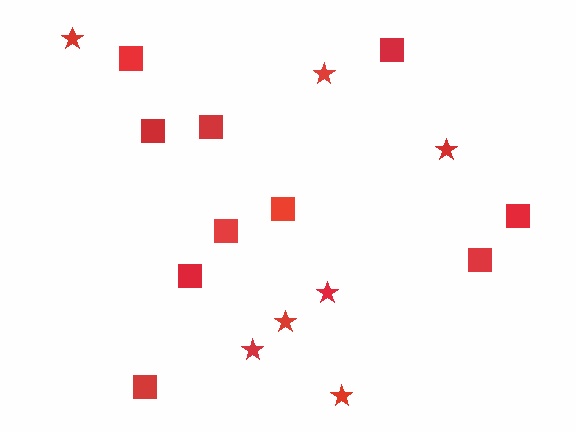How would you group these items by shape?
There are 2 groups: one group of stars (7) and one group of squares (10).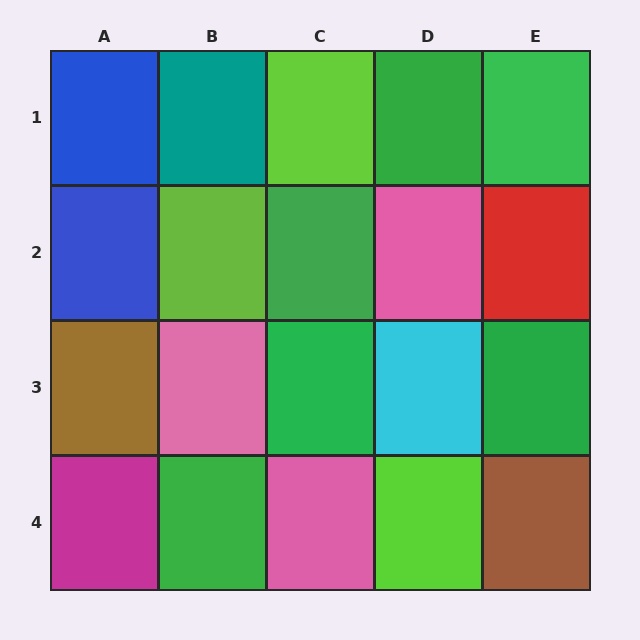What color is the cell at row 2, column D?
Pink.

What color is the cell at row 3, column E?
Green.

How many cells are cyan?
1 cell is cyan.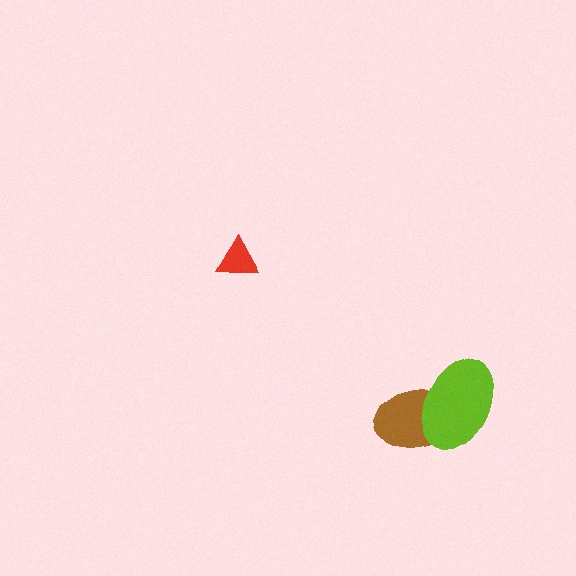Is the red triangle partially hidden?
No, no other shape covers it.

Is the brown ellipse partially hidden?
Yes, it is partially covered by another shape.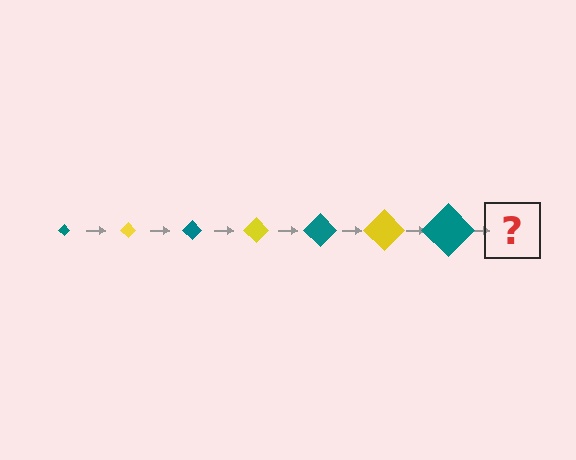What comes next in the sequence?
The next element should be a yellow diamond, larger than the previous one.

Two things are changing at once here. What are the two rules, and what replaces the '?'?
The two rules are that the diamond grows larger each step and the color cycles through teal and yellow. The '?' should be a yellow diamond, larger than the previous one.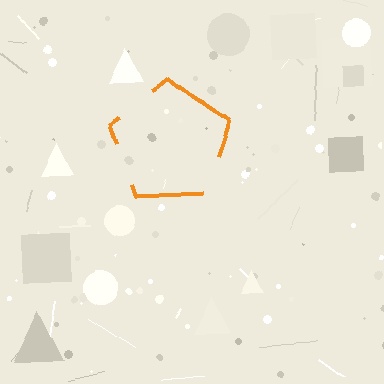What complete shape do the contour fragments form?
The contour fragments form a pentagon.